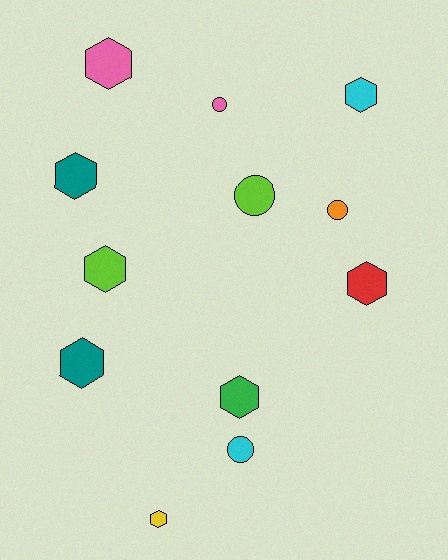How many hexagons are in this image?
There are 8 hexagons.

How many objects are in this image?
There are 12 objects.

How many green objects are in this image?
There is 1 green object.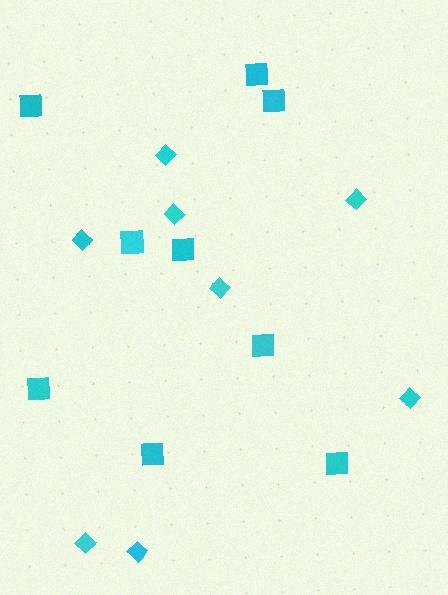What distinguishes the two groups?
There are 2 groups: one group of diamonds (8) and one group of squares (9).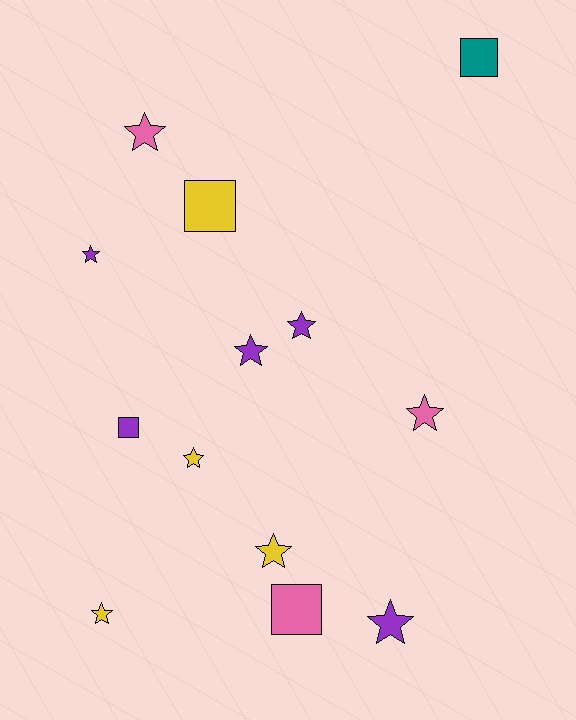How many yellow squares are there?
There is 1 yellow square.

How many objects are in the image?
There are 13 objects.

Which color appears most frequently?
Purple, with 5 objects.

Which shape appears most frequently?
Star, with 9 objects.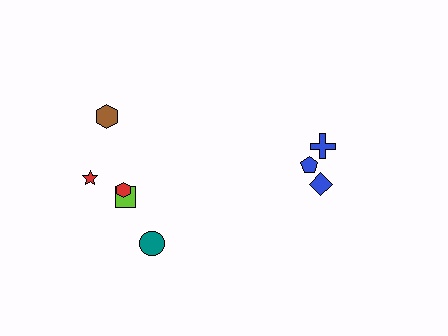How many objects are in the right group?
There are 3 objects.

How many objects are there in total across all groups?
There are 8 objects.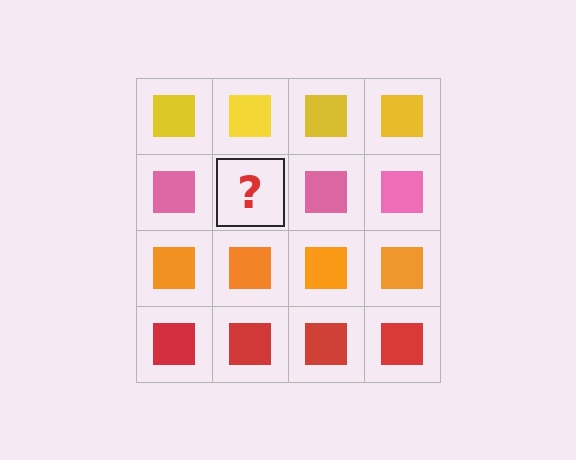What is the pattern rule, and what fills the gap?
The rule is that each row has a consistent color. The gap should be filled with a pink square.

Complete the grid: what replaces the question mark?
The question mark should be replaced with a pink square.